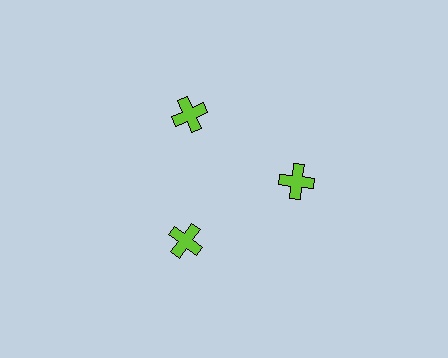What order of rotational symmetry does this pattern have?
This pattern has 3-fold rotational symmetry.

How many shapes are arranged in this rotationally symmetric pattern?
There are 3 shapes, arranged in 3 groups of 1.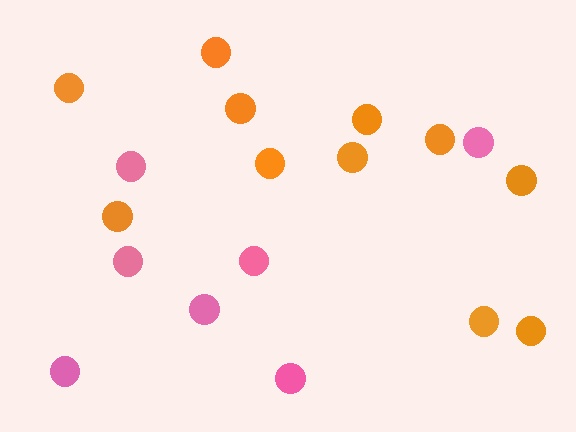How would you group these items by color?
There are 2 groups: one group of pink circles (7) and one group of orange circles (11).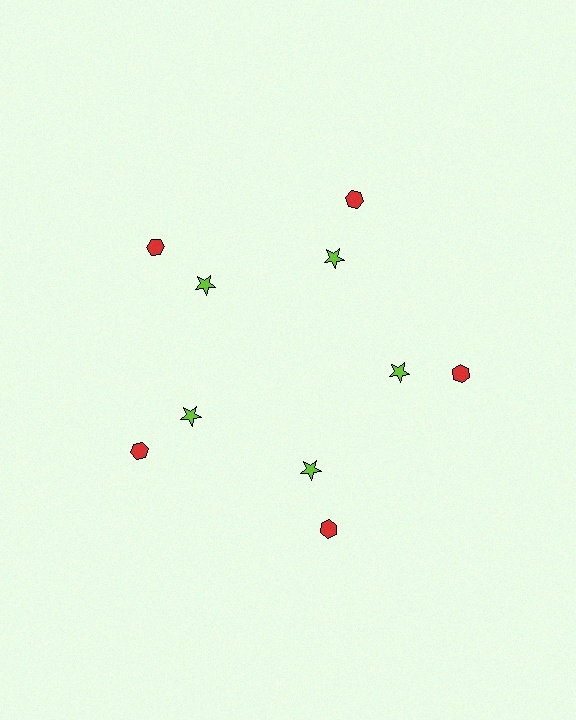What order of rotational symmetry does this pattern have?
This pattern has 5-fold rotational symmetry.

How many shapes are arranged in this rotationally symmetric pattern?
There are 10 shapes, arranged in 5 groups of 2.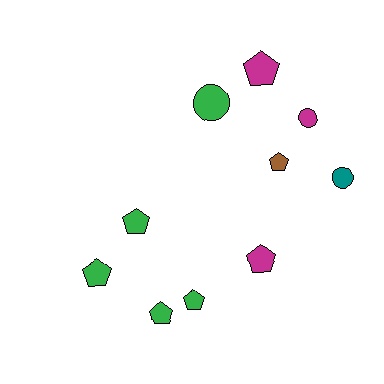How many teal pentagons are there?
There are no teal pentagons.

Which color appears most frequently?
Green, with 5 objects.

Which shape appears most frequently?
Pentagon, with 7 objects.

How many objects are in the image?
There are 10 objects.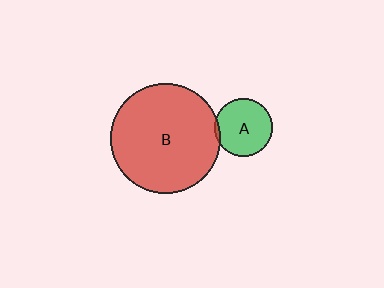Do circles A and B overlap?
Yes.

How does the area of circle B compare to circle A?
Approximately 3.6 times.